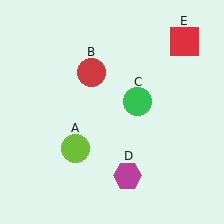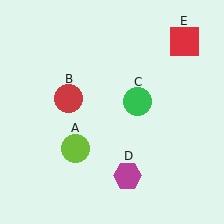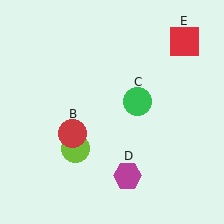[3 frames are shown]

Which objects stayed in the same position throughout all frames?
Lime circle (object A) and green circle (object C) and magenta hexagon (object D) and red square (object E) remained stationary.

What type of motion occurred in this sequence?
The red circle (object B) rotated counterclockwise around the center of the scene.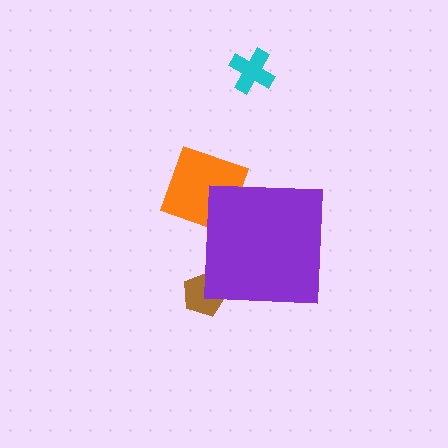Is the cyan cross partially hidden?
No, the cyan cross is fully visible.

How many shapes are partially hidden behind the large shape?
2 shapes are partially hidden.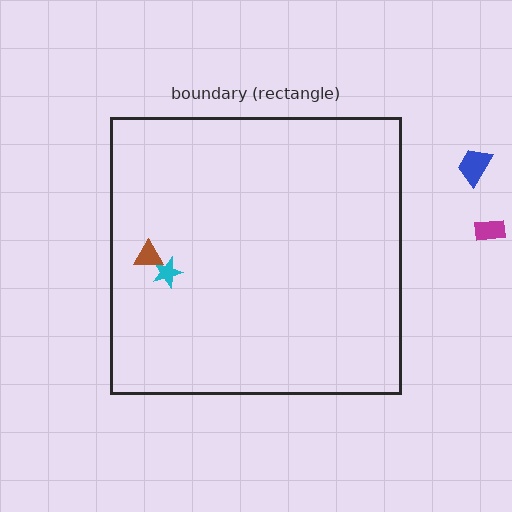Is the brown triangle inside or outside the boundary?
Inside.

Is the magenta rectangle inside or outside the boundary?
Outside.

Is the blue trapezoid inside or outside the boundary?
Outside.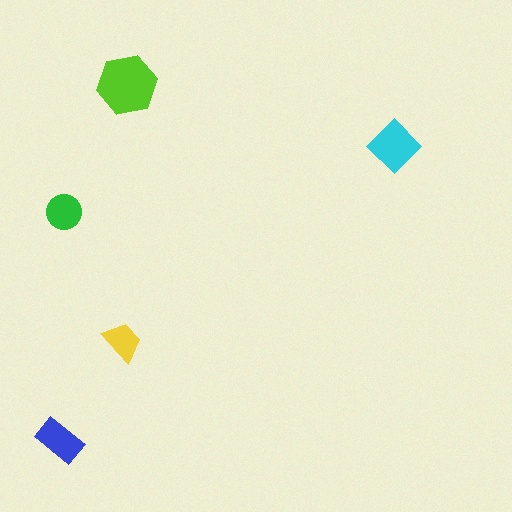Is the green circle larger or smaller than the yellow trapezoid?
Larger.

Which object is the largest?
The lime hexagon.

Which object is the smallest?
The yellow trapezoid.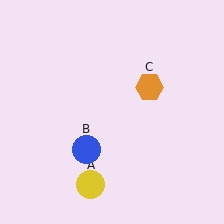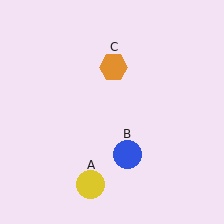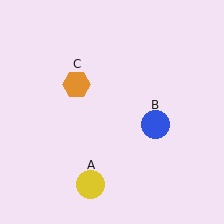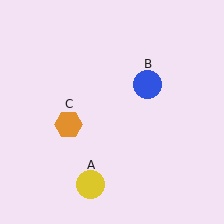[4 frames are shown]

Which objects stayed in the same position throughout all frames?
Yellow circle (object A) remained stationary.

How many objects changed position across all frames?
2 objects changed position: blue circle (object B), orange hexagon (object C).